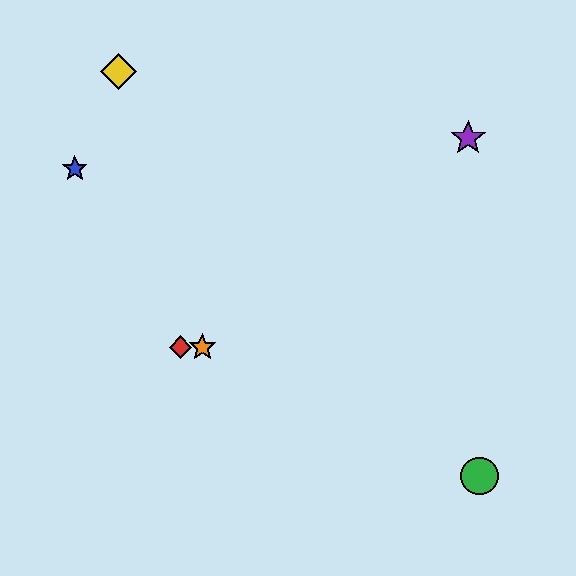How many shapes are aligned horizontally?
2 shapes (the red diamond, the orange star) are aligned horizontally.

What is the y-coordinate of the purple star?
The purple star is at y≈138.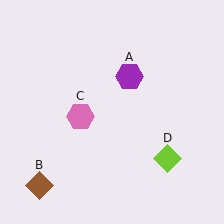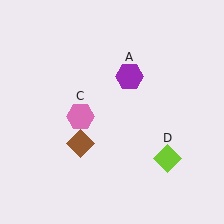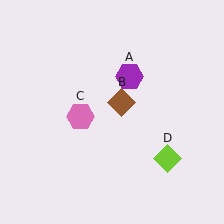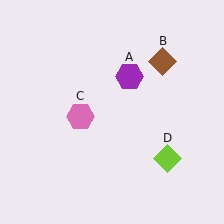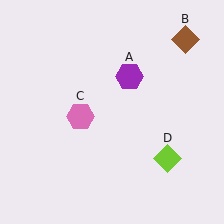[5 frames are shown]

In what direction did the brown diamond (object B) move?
The brown diamond (object B) moved up and to the right.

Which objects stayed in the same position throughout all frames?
Purple hexagon (object A) and pink hexagon (object C) and lime diamond (object D) remained stationary.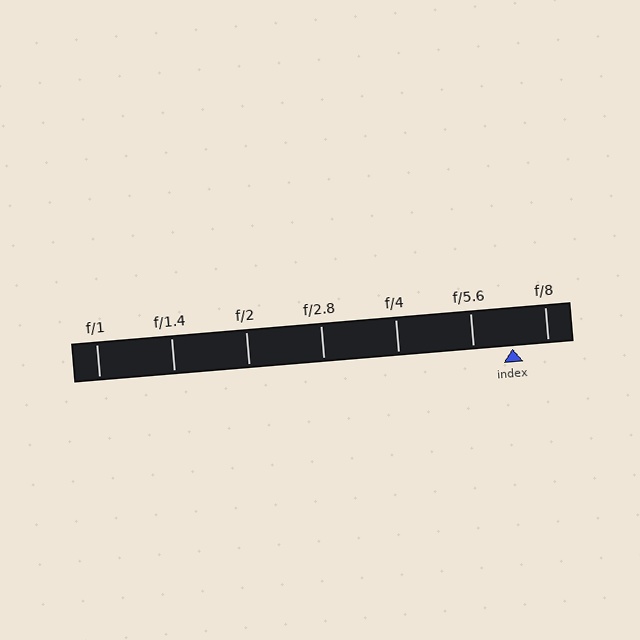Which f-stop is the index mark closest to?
The index mark is closest to f/8.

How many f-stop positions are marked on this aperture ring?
There are 7 f-stop positions marked.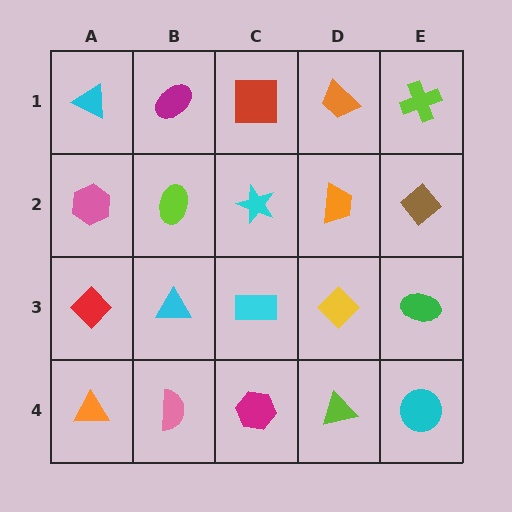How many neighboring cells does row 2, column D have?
4.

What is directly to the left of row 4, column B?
An orange triangle.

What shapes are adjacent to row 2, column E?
A lime cross (row 1, column E), a green ellipse (row 3, column E), an orange trapezoid (row 2, column D).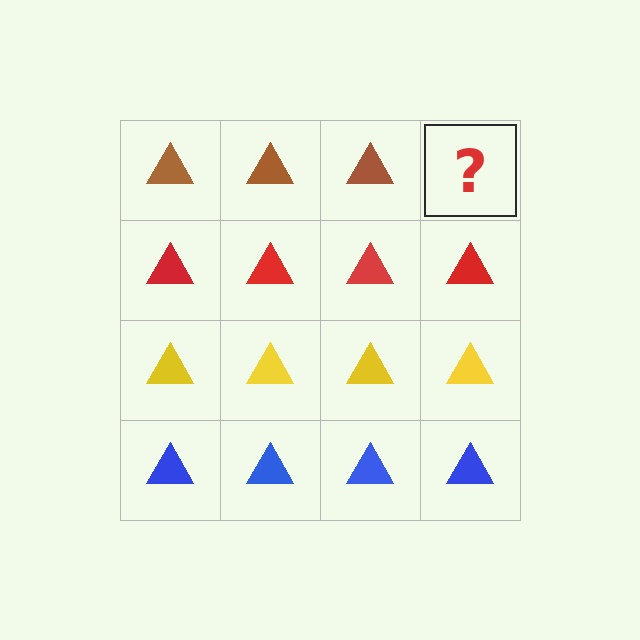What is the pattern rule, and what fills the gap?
The rule is that each row has a consistent color. The gap should be filled with a brown triangle.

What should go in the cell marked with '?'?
The missing cell should contain a brown triangle.